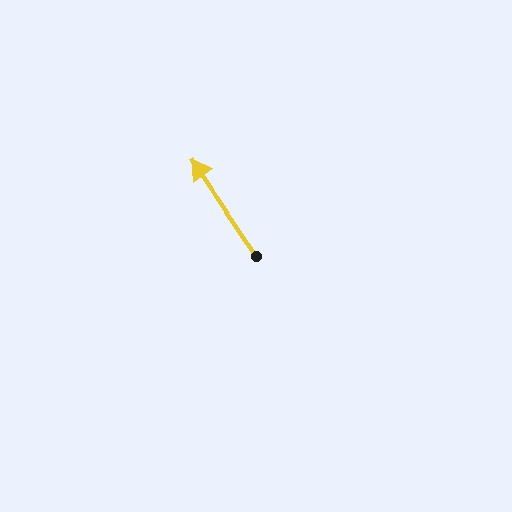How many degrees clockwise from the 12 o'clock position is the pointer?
Approximately 326 degrees.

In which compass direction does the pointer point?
Northwest.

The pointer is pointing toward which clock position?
Roughly 11 o'clock.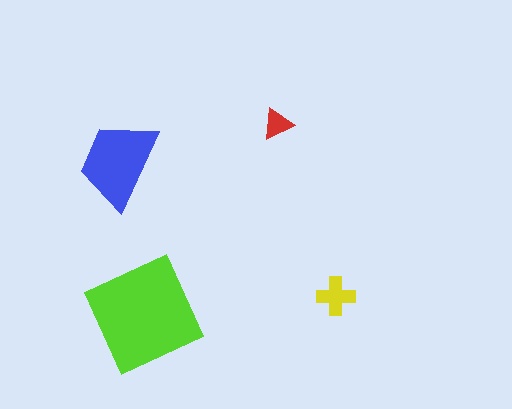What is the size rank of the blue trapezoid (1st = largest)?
2nd.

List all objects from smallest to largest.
The red triangle, the yellow cross, the blue trapezoid, the lime square.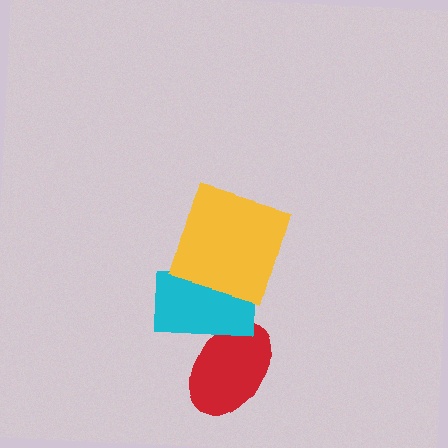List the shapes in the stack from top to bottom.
From top to bottom: the yellow square, the cyan rectangle, the red ellipse.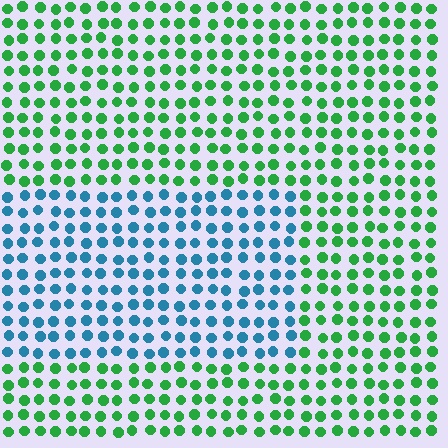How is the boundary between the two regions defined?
The boundary is defined purely by a slight shift in hue (about 66 degrees). Spacing, size, and orientation are identical on both sides.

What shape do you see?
I see a rectangle.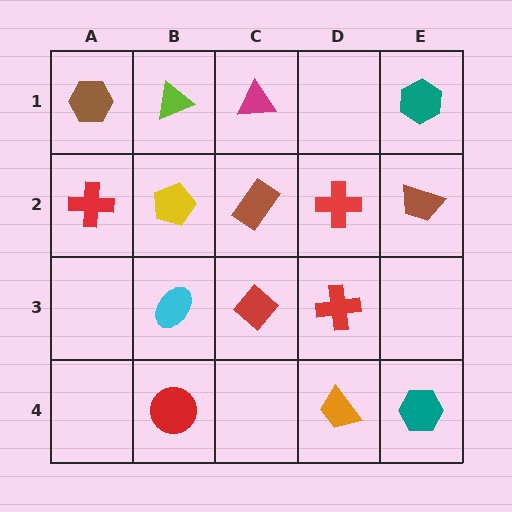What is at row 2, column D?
A red cross.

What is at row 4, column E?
A teal hexagon.